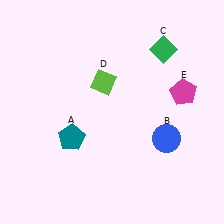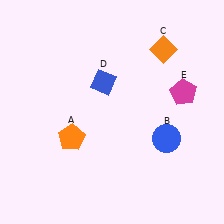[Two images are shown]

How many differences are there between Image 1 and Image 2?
There are 3 differences between the two images.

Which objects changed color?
A changed from teal to orange. C changed from green to orange. D changed from lime to blue.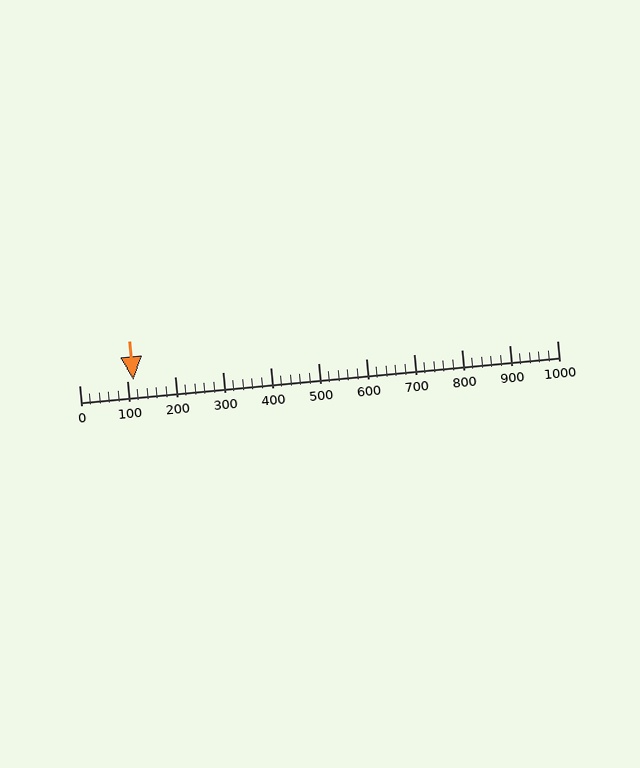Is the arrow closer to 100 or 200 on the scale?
The arrow is closer to 100.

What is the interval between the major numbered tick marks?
The major tick marks are spaced 100 units apart.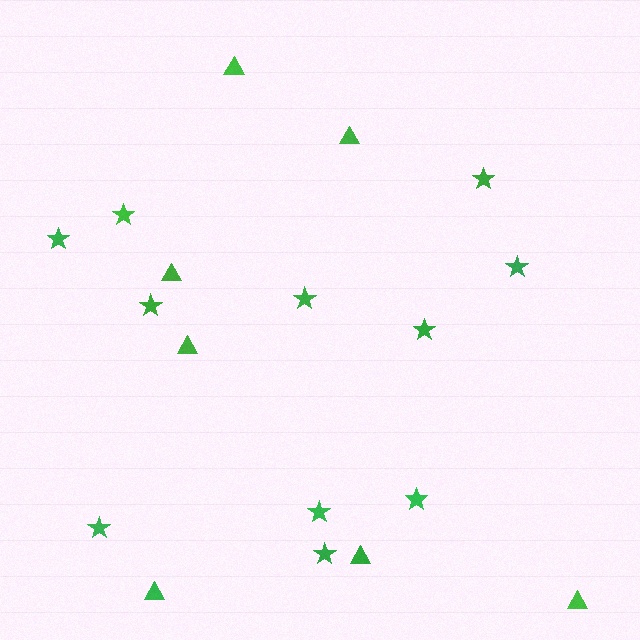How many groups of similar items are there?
There are 2 groups: one group of stars (11) and one group of triangles (7).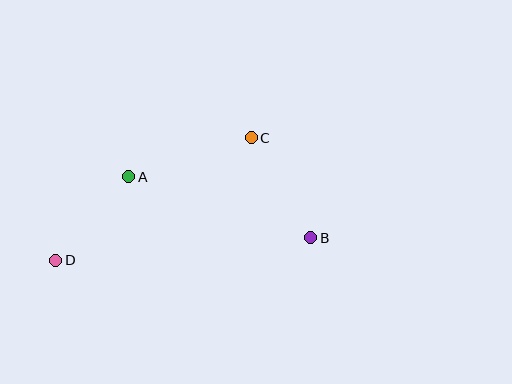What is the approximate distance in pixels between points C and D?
The distance between C and D is approximately 231 pixels.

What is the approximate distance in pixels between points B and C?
The distance between B and C is approximately 116 pixels.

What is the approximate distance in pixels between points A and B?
The distance between A and B is approximately 192 pixels.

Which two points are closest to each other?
Points A and D are closest to each other.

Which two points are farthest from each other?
Points B and D are farthest from each other.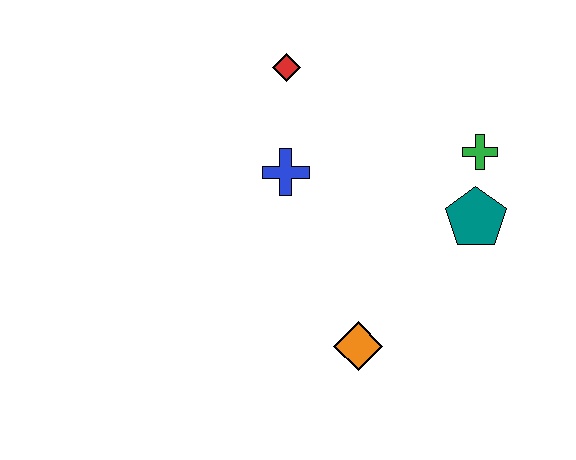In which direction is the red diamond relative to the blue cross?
The red diamond is above the blue cross.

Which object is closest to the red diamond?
The blue cross is closest to the red diamond.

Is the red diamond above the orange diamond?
Yes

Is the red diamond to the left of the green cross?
Yes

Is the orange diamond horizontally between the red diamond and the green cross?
Yes